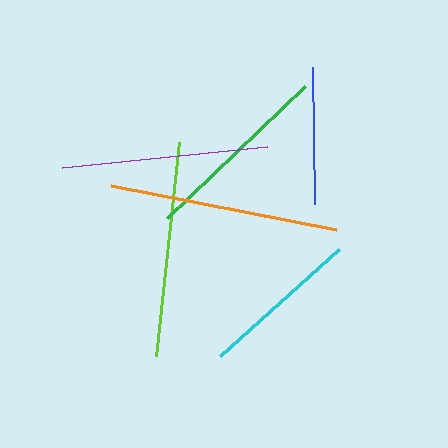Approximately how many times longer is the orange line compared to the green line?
The orange line is approximately 1.2 times the length of the green line.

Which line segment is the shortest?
The blue line is the shortest at approximately 137 pixels.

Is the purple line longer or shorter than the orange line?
The orange line is longer than the purple line.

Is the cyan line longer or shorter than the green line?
The green line is longer than the cyan line.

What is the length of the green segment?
The green segment is approximately 191 pixels long.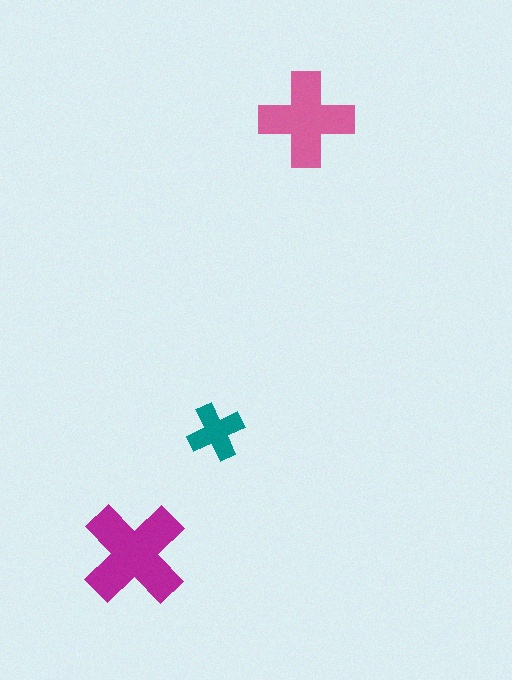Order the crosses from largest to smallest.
the magenta one, the pink one, the teal one.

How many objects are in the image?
There are 3 objects in the image.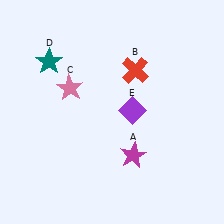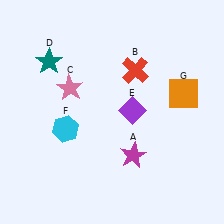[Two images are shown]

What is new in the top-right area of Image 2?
An orange square (G) was added in the top-right area of Image 2.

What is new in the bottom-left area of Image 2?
A cyan hexagon (F) was added in the bottom-left area of Image 2.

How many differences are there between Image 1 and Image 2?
There are 2 differences between the two images.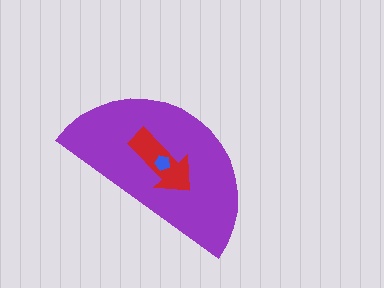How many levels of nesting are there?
3.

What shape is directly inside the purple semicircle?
The red arrow.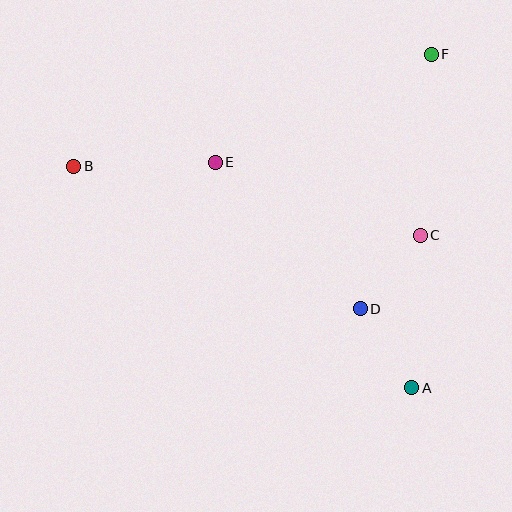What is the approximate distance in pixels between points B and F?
The distance between B and F is approximately 375 pixels.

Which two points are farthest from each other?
Points A and B are farthest from each other.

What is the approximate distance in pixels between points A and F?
The distance between A and F is approximately 334 pixels.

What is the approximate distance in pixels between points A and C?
The distance between A and C is approximately 153 pixels.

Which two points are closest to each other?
Points C and D are closest to each other.